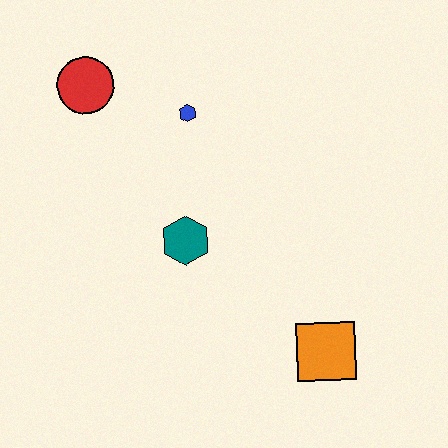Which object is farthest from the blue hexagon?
The orange square is farthest from the blue hexagon.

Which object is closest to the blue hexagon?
The red circle is closest to the blue hexagon.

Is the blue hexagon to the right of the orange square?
No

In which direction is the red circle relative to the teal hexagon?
The red circle is above the teal hexagon.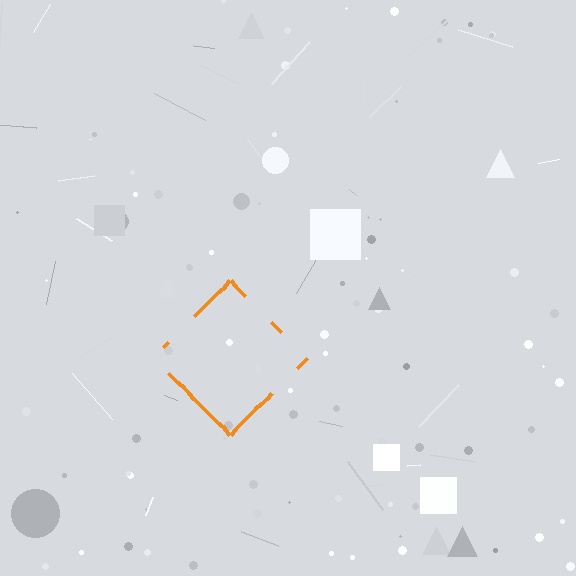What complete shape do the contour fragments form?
The contour fragments form a diamond.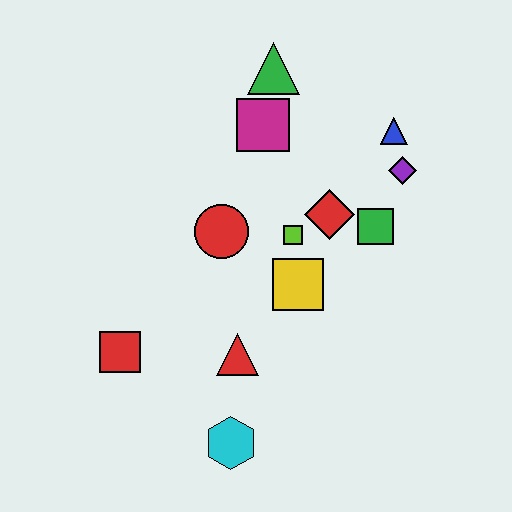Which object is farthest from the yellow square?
The green triangle is farthest from the yellow square.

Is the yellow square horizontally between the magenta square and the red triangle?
No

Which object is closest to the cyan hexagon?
The red triangle is closest to the cyan hexagon.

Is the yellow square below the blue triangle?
Yes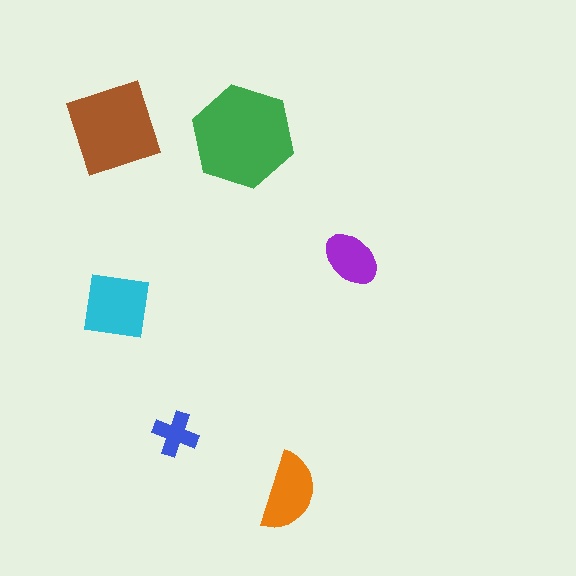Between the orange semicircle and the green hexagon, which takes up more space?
The green hexagon.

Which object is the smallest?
The blue cross.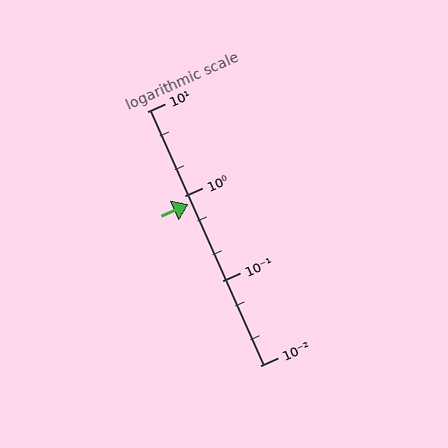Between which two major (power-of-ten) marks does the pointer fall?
The pointer is between 0.1 and 1.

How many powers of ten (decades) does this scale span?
The scale spans 3 decades, from 0.01 to 10.